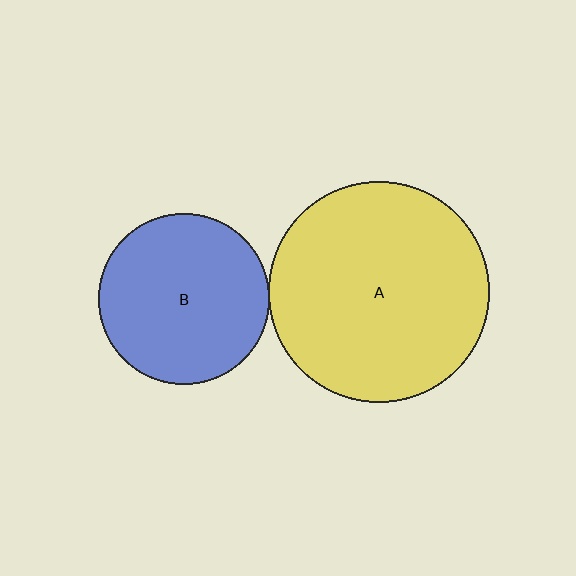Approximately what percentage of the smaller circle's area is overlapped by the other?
Approximately 5%.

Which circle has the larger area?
Circle A (yellow).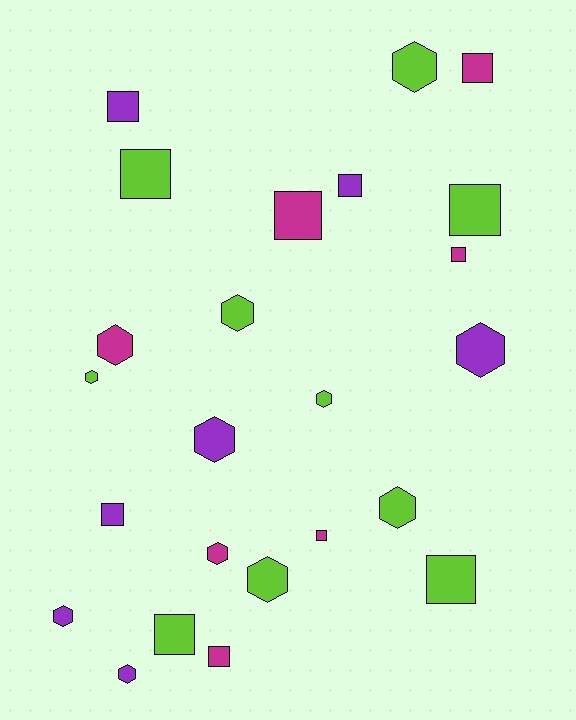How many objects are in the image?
There are 24 objects.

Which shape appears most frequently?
Square, with 12 objects.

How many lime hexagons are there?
There are 6 lime hexagons.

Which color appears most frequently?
Lime, with 10 objects.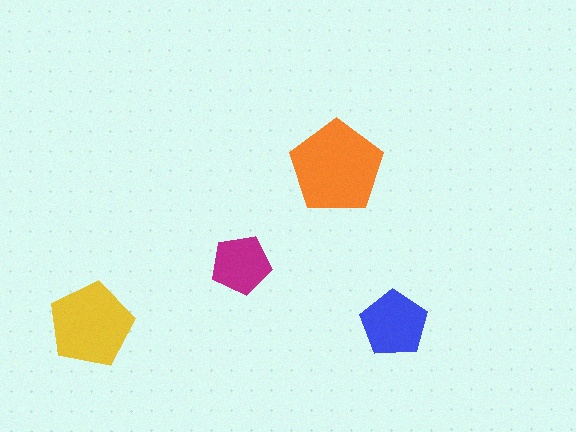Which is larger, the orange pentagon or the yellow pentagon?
The orange one.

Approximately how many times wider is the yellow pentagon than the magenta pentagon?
About 1.5 times wider.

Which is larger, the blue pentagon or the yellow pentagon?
The yellow one.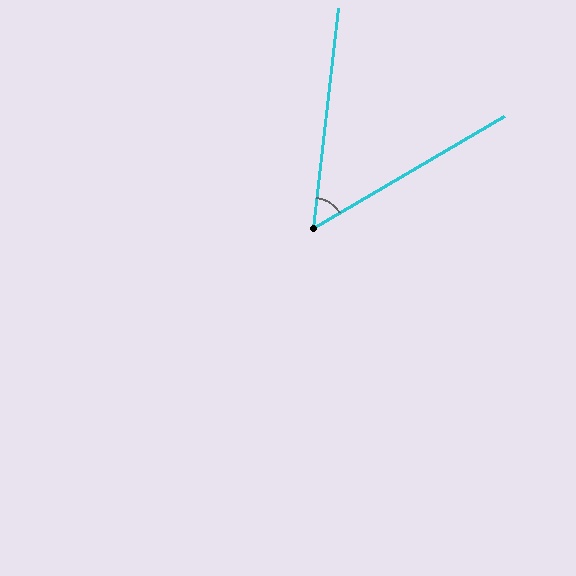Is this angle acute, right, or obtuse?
It is acute.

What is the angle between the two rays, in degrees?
Approximately 53 degrees.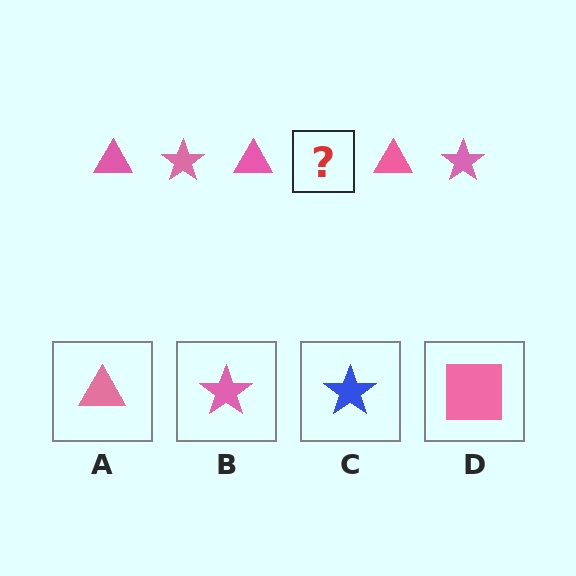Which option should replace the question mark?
Option B.